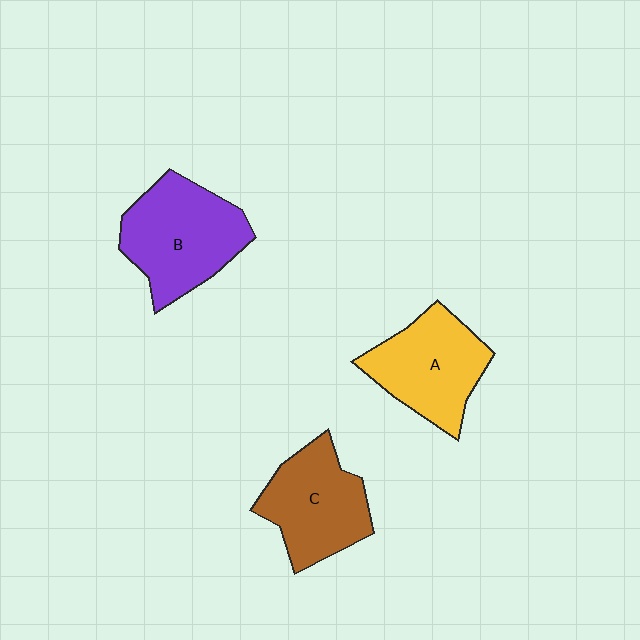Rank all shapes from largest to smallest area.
From largest to smallest: B (purple), A (yellow), C (brown).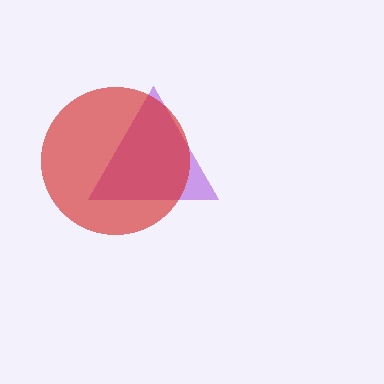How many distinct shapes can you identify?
There are 2 distinct shapes: a purple triangle, a red circle.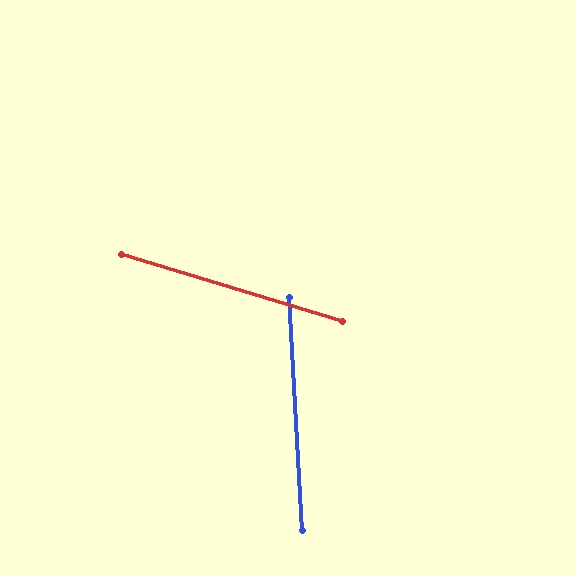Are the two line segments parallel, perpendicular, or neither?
Neither parallel nor perpendicular — they differ by about 70°.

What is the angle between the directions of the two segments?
Approximately 70 degrees.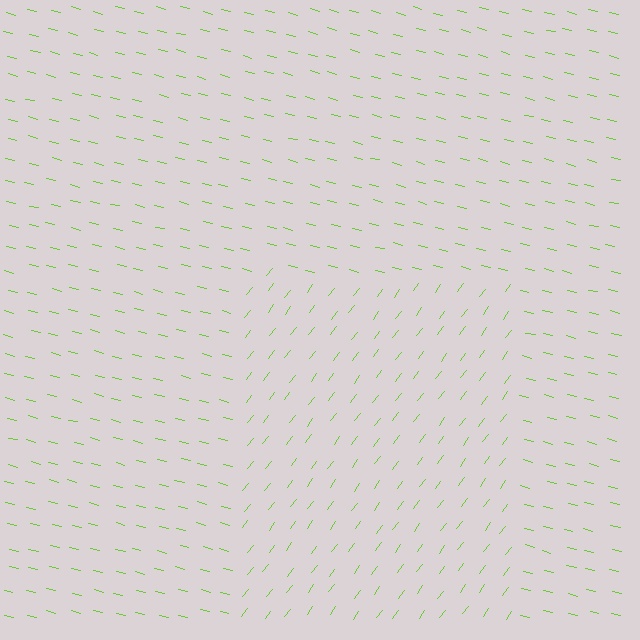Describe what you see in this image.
The image is filled with small lime line segments. A rectangle region in the image has lines oriented differently from the surrounding lines, creating a visible texture boundary.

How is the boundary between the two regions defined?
The boundary is defined purely by a change in line orientation (approximately 67 degrees difference). All lines are the same color and thickness.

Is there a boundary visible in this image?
Yes, there is a texture boundary formed by a change in line orientation.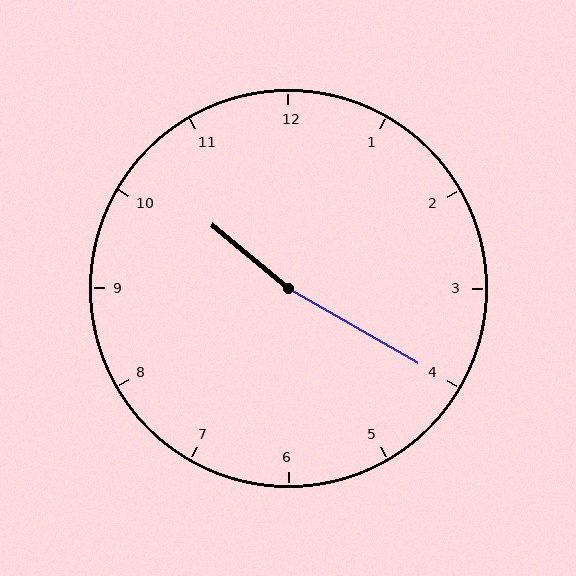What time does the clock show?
10:20.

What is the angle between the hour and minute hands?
Approximately 170 degrees.